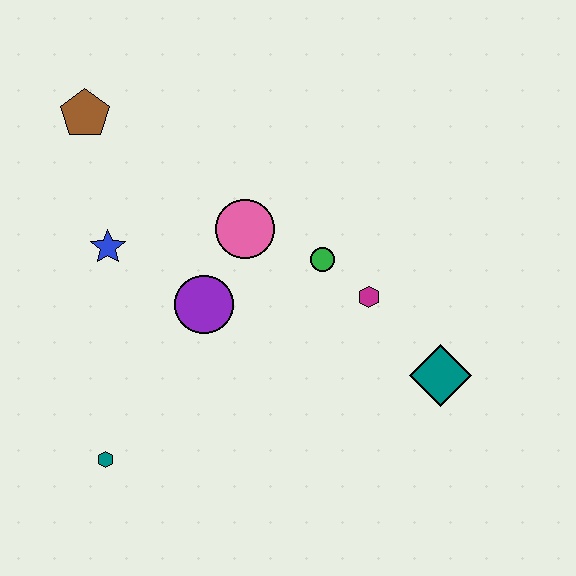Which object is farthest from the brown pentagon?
The teal diamond is farthest from the brown pentagon.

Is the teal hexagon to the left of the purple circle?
Yes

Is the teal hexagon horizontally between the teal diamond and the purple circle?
No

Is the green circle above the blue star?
No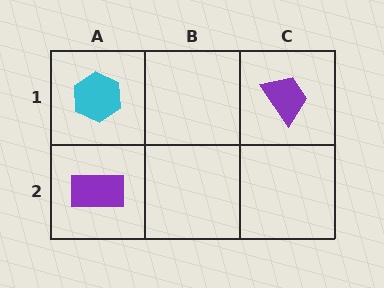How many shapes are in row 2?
1 shape.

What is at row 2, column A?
A purple rectangle.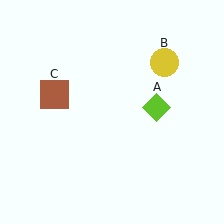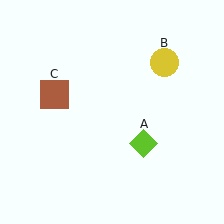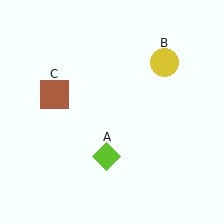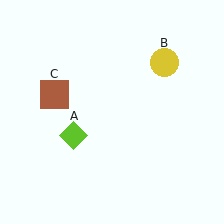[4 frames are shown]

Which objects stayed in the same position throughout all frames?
Yellow circle (object B) and brown square (object C) remained stationary.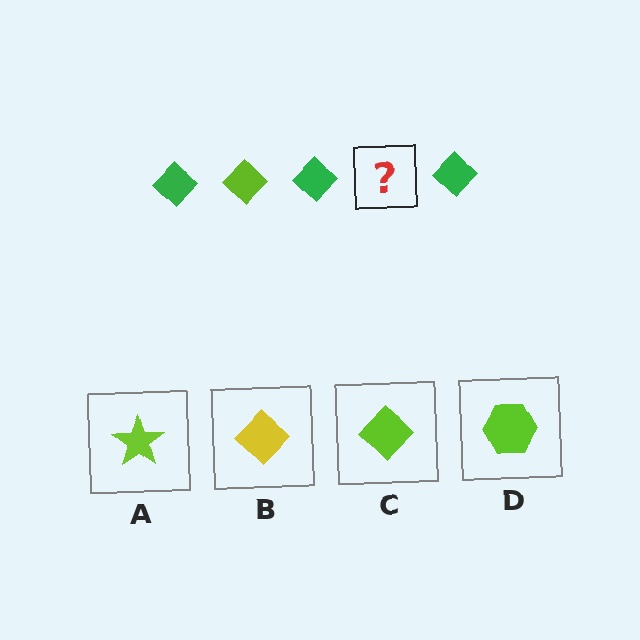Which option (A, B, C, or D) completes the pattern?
C.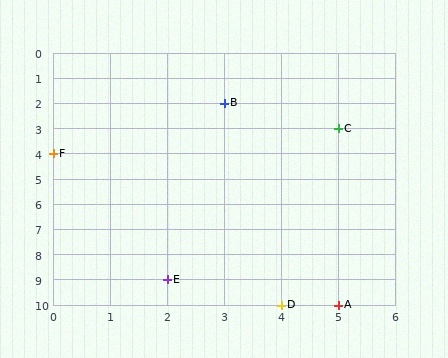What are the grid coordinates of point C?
Point C is at grid coordinates (5, 3).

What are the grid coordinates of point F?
Point F is at grid coordinates (0, 4).